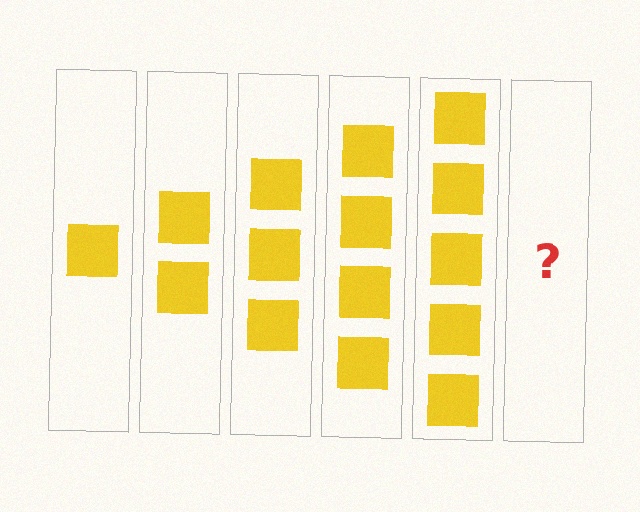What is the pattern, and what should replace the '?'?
The pattern is that each step adds one more square. The '?' should be 6 squares.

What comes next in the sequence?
The next element should be 6 squares.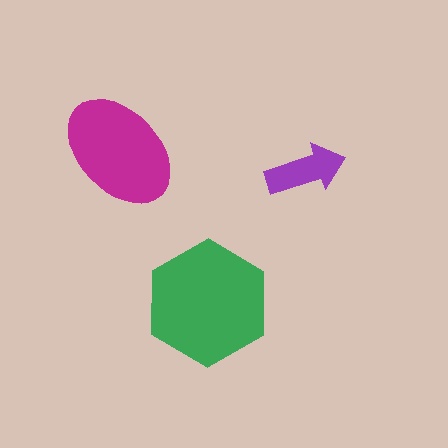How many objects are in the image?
There are 3 objects in the image.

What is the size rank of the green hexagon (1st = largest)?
1st.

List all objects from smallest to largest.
The purple arrow, the magenta ellipse, the green hexagon.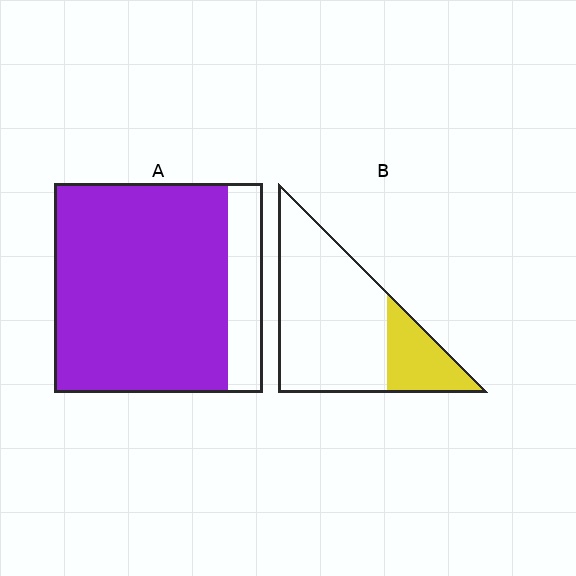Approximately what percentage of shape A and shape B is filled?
A is approximately 85% and B is approximately 25%.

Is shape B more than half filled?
No.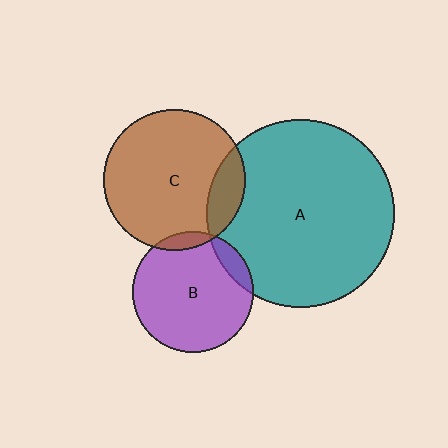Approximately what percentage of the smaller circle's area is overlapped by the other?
Approximately 5%.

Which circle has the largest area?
Circle A (teal).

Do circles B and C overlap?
Yes.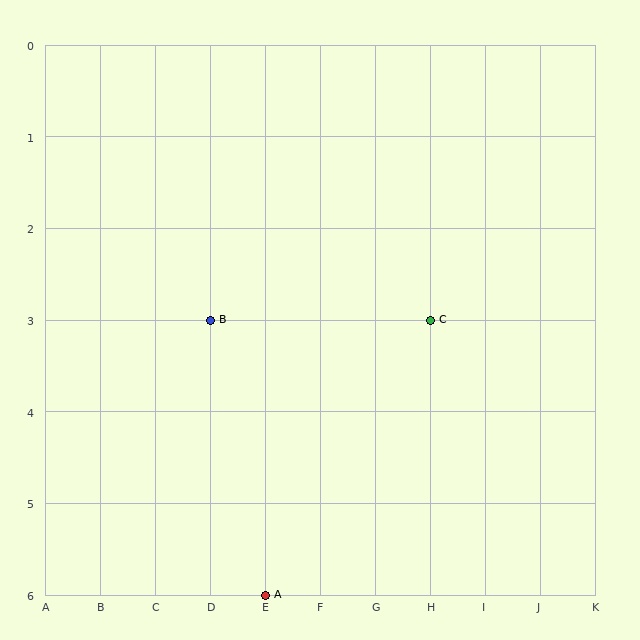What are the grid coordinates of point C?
Point C is at grid coordinates (H, 3).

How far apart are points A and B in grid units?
Points A and B are 1 column and 3 rows apart (about 3.2 grid units diagonally).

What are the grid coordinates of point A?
Point A is at grid coordinates (E, 6).